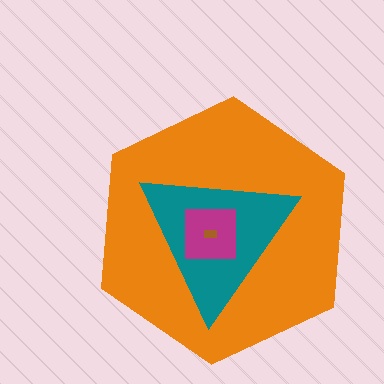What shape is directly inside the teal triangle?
The magenta square.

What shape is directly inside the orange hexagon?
The teal triangle.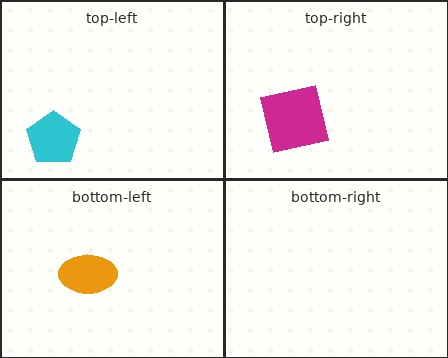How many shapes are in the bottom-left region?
1.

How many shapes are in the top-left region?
1.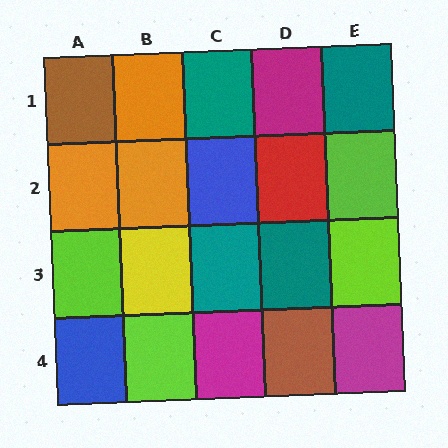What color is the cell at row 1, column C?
Teal.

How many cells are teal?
4 cells are teal.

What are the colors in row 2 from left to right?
Orange, orange, blue, red, lime.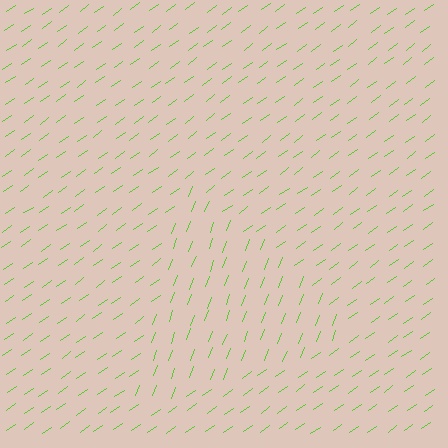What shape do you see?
I see a triangle.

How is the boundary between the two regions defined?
The boundary is defined purely by a change in line orientation (approximately 33 degrees difference). All lines are the same color and thickness.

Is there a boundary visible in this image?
Yes, there is a texture boundary formed by a change in line orientation.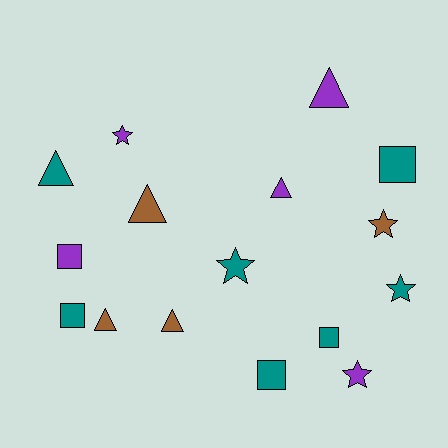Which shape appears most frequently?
Triangle, with 6 objects.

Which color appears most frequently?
Teal, with 7 objects.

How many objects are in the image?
There are 16 objects.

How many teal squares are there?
There are 4 teal squares.